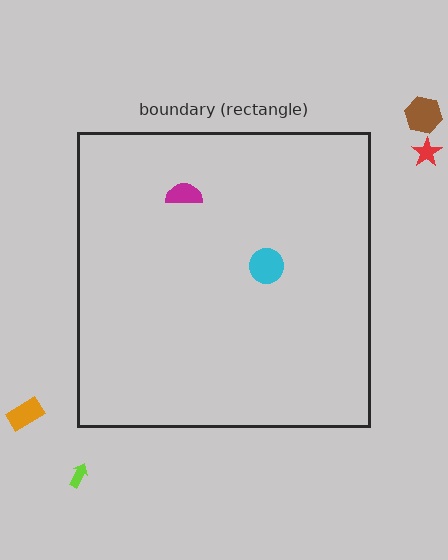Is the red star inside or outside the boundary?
Outside.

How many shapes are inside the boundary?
2 inside, 4 outside.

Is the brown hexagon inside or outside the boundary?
Outside.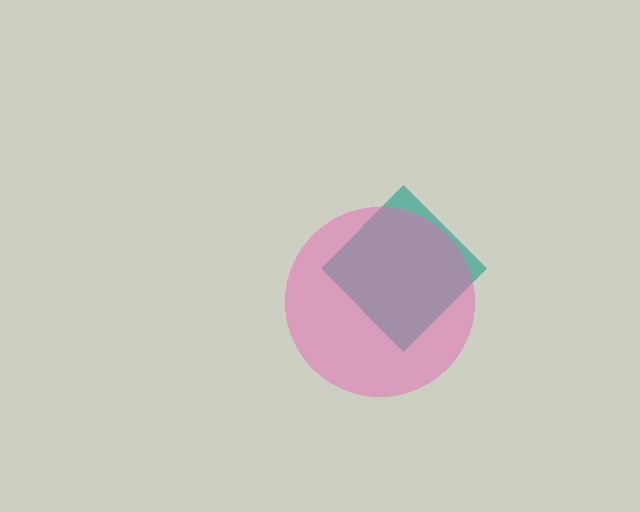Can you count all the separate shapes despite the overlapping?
Yes, there are 2 separate shapes.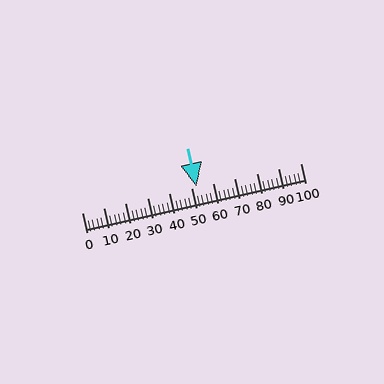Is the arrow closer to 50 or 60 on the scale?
The arrow is closer to 50.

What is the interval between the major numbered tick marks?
The major tick marks are spaced 10 units apart.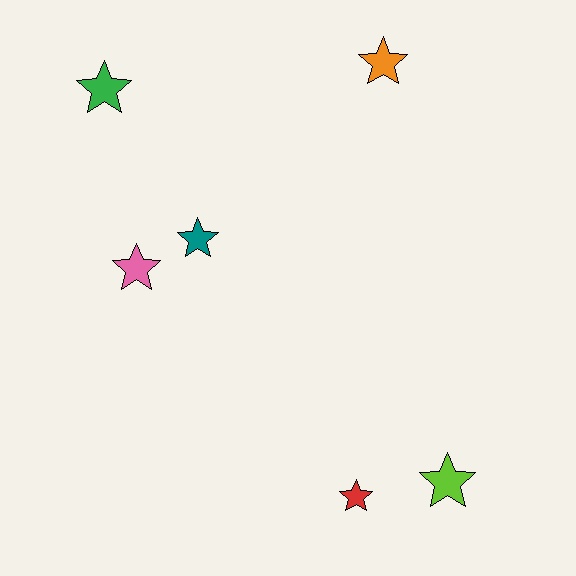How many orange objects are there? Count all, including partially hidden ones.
There is 1 orange object.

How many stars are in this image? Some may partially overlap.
There are 6 stars.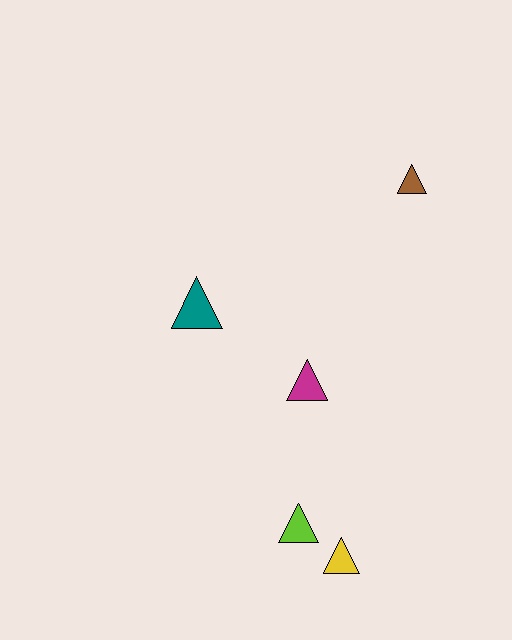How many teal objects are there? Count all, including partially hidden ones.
There is 1 teal object.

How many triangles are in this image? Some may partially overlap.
There are 5 triangles.